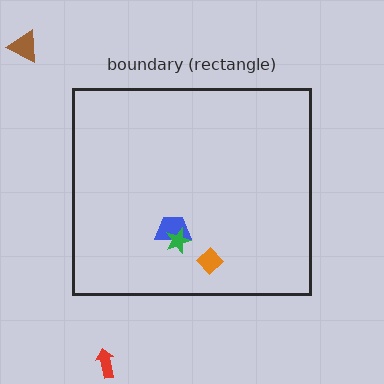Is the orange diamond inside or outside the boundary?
Inside.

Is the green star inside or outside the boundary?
Inside.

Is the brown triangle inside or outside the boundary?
Outside.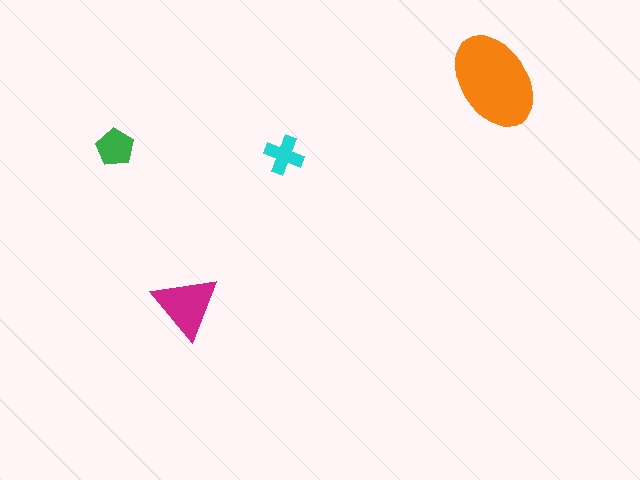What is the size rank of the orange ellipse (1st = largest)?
1st.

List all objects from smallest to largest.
The cyan cross, the green pentagon, the magenta triangle, the orange ellipse.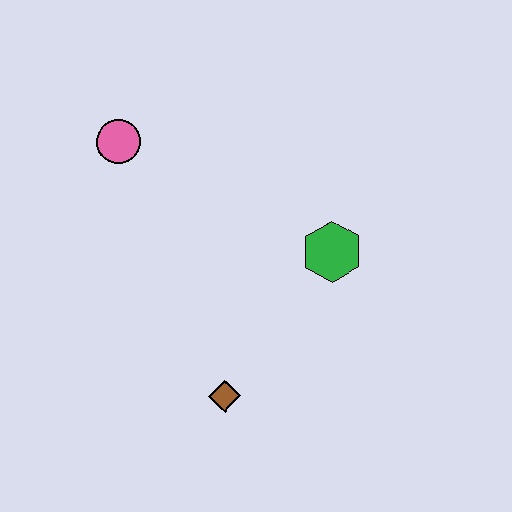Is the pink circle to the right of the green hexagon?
No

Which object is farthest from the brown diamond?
The pink circle is farthest from the brown diamond.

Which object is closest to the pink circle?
The green hexagon is closest to the pink circle.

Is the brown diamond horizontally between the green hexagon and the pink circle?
Yes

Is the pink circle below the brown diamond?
No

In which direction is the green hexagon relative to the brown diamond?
The green hexagon is above the brown diamond.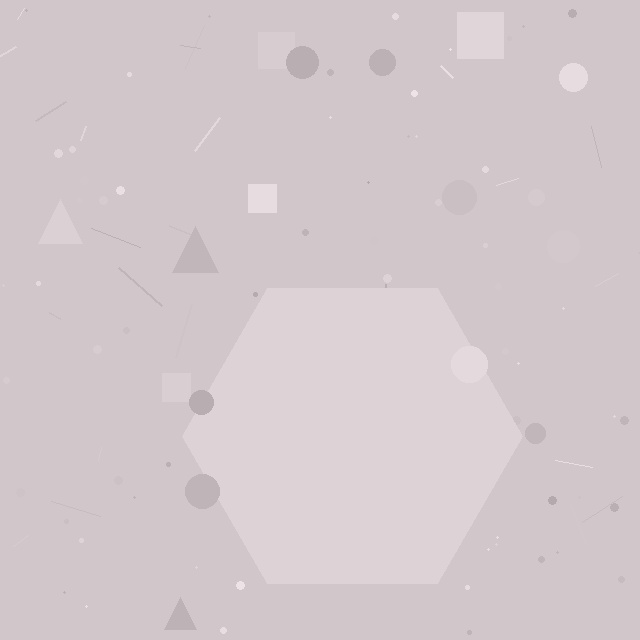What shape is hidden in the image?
A hexagon is hidden in the image.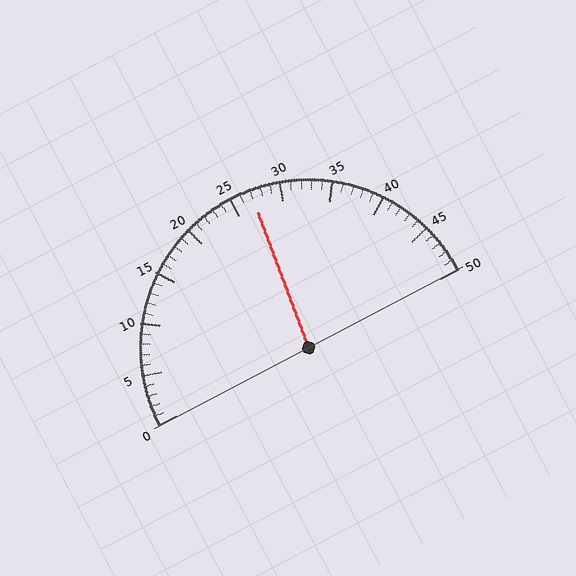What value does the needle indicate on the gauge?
The needle indicates approximately 27.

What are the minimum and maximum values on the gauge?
The gauge ranges from 0 to 50.